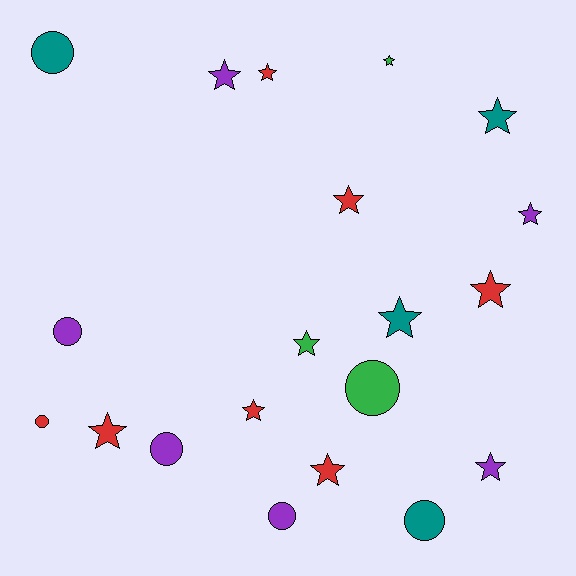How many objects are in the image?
There are 20 objects.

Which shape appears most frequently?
Star, with 13 objects.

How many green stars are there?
There are 2 green stars.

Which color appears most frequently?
Red, with 7 objects.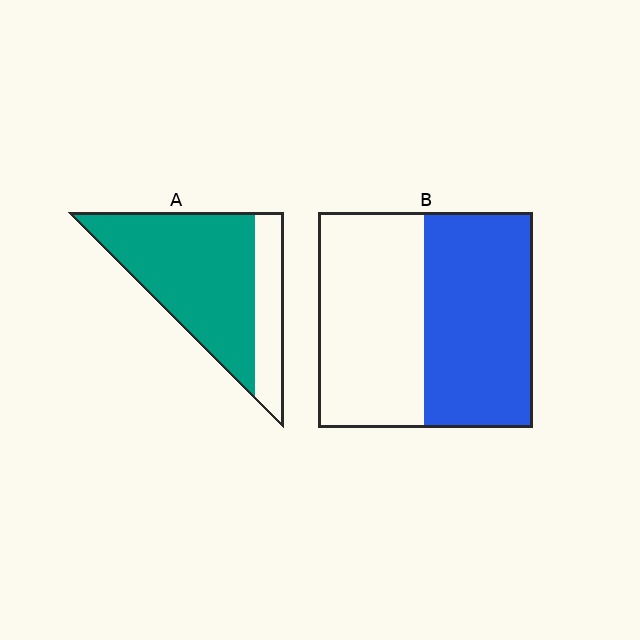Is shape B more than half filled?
Roughly half.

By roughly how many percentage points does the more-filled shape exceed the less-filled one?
By roughly 25 percentage points (A over B).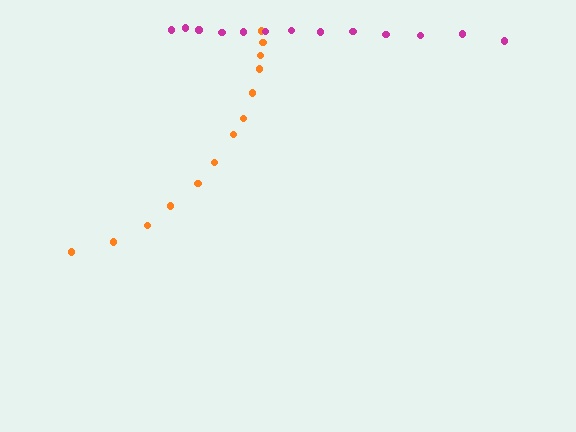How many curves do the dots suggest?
There are 2 distinct paths.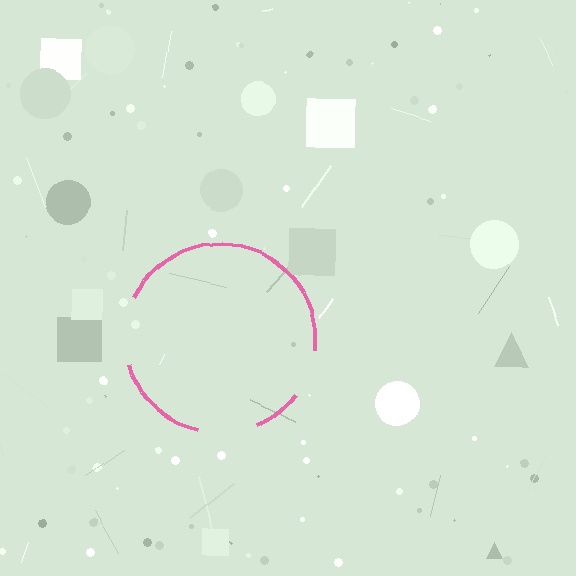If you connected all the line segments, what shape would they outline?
They would outline a circle.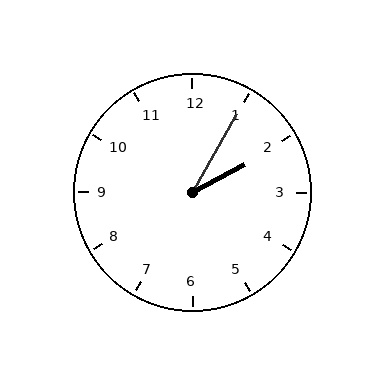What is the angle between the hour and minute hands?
Approximately 32 degrees.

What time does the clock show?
2:05.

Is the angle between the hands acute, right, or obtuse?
It is acute.